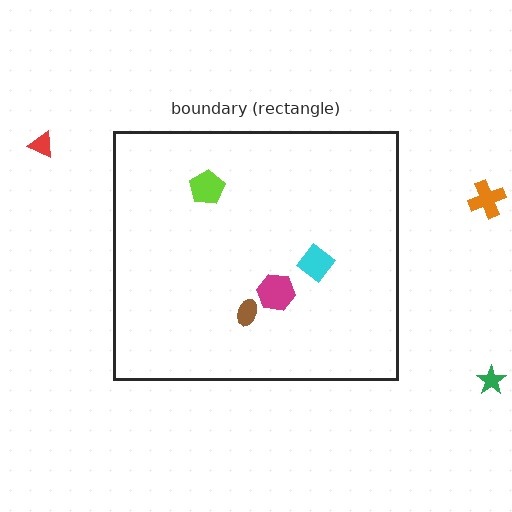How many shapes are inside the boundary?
4 inside, 3 outside.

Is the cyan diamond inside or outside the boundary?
Inside.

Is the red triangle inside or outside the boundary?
Outside.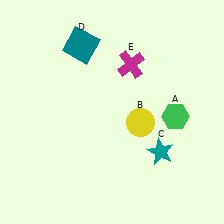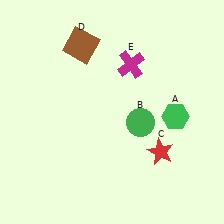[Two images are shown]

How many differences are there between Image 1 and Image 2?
There are 3 differences between the two images.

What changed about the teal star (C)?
In Image 1, C is teal. In Image 2, it changed to red.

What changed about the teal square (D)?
In Image 1, D is teal. In Image 2, it changed to brown.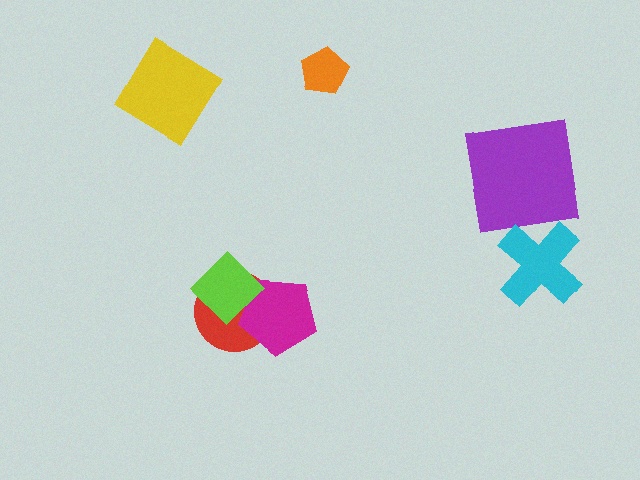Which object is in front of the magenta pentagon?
The lime diamond is in front of the magenta pentagon.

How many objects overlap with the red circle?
2 objects overlap with the red circle.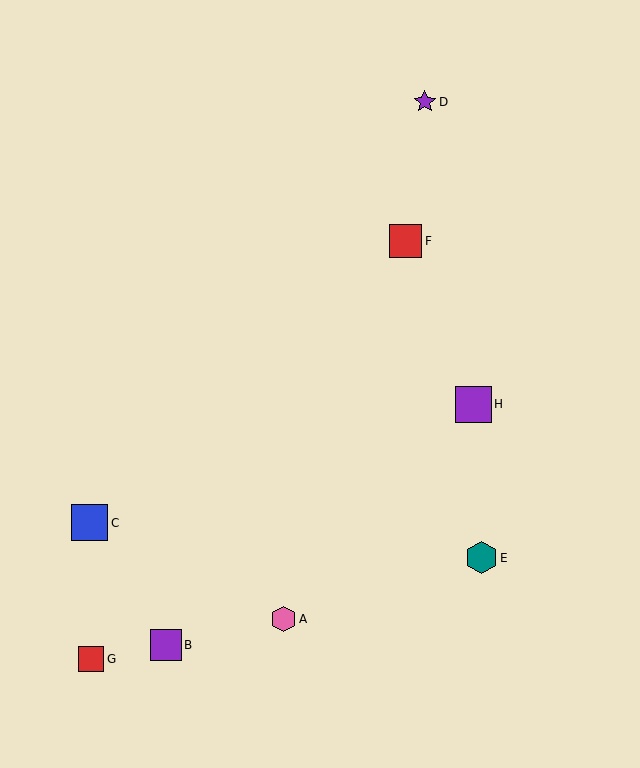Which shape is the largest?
The blue square (labeled C) is the largest.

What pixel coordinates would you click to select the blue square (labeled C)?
Click at (90, 523) to select the blue square C.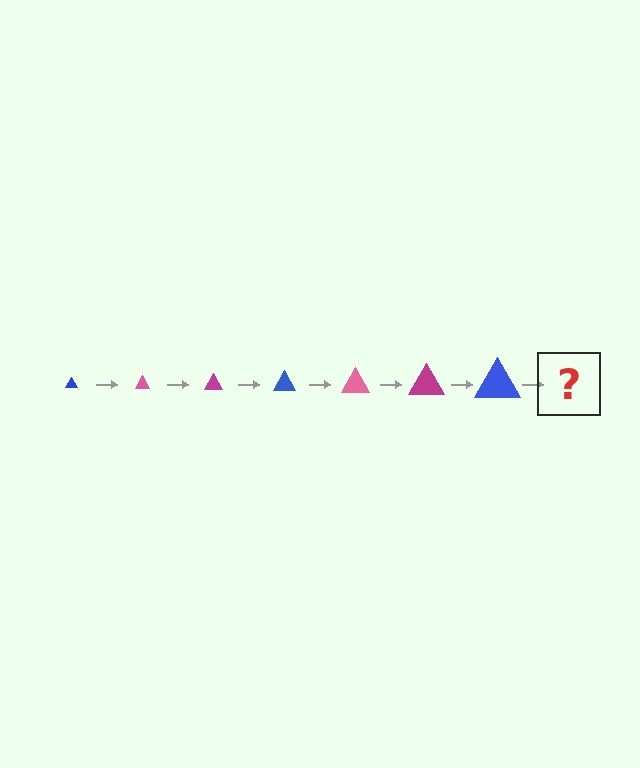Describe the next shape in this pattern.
It should be a pink triangle, larger than the previous one.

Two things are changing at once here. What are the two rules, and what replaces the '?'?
The two rules are that the triangle grows larger each step and the color cycles through blue, pink, and magenta. The '?' should be a pink triangle, larger than the previous one.